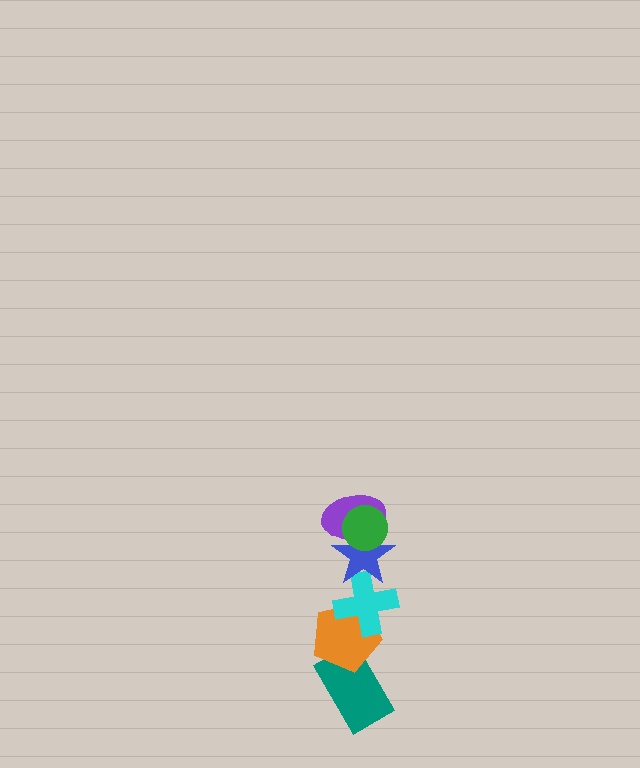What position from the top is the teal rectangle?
The teal rectangle is 6th from the top.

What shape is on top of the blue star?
The purple ellipse is on top of the blue star.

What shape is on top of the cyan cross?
The blue star is on top of the cyan cross.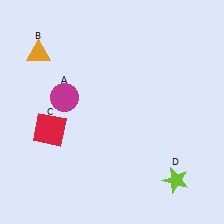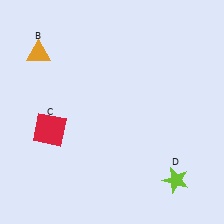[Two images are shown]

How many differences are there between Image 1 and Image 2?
There is 1 difference between the two images.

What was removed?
The magenta circle (A) was removed in Image 2.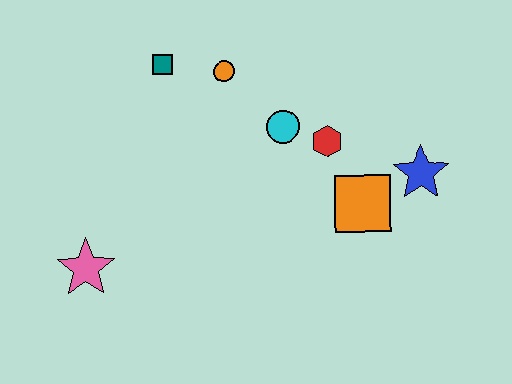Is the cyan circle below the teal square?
Yes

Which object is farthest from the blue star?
The pink star is farthest from the blue star.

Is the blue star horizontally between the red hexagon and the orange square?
No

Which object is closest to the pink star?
The teal square is closest to the pink star.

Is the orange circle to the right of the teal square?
Yes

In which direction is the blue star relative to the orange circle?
The blue star is to the right of the orange circle.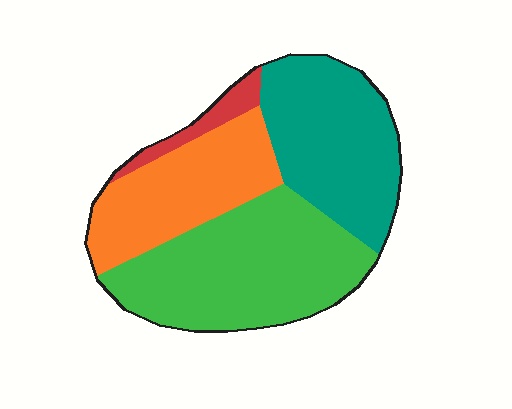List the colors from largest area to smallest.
From largest to smallest: green, teal, orange, red.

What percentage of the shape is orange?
Orange covers 25% of the shape.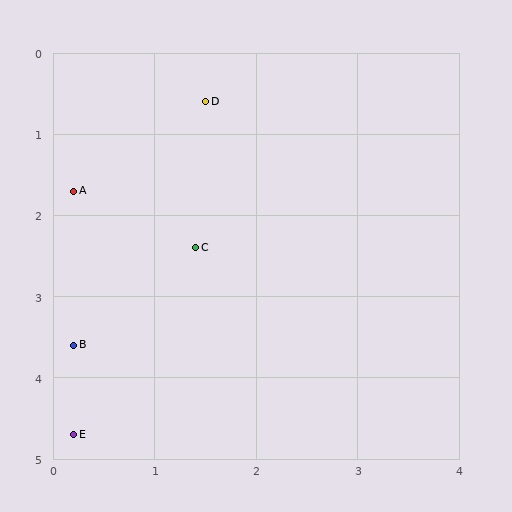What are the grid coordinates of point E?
Point E is at approximately (0.2, 4.7).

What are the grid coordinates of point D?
Point D is at approximately (1.5, 0.6).